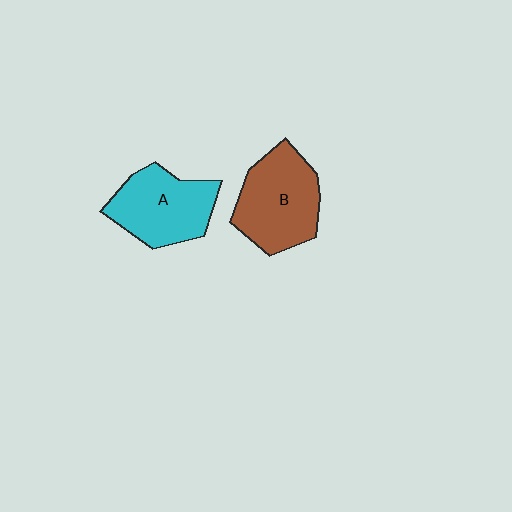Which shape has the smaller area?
Shape A (cyan).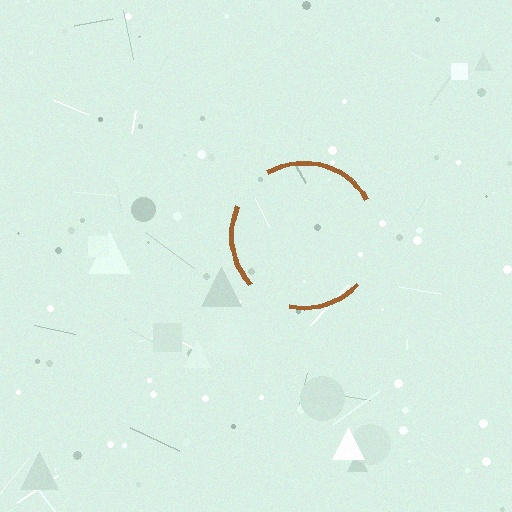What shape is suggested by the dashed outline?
The dashed outline suggests a circle.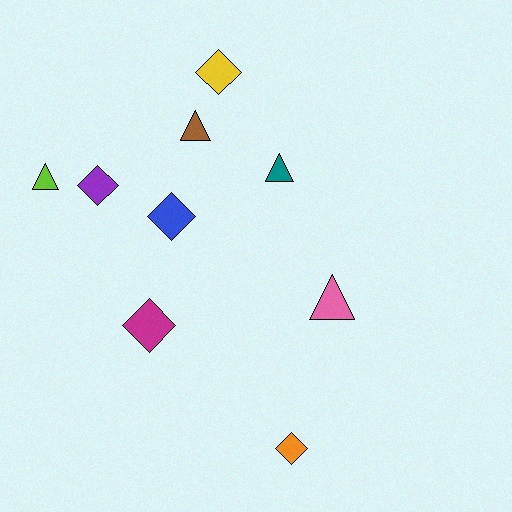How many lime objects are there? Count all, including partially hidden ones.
There is 1 lime object.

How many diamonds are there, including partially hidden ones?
There are 5 diamonds.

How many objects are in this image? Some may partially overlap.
There are 9 objects.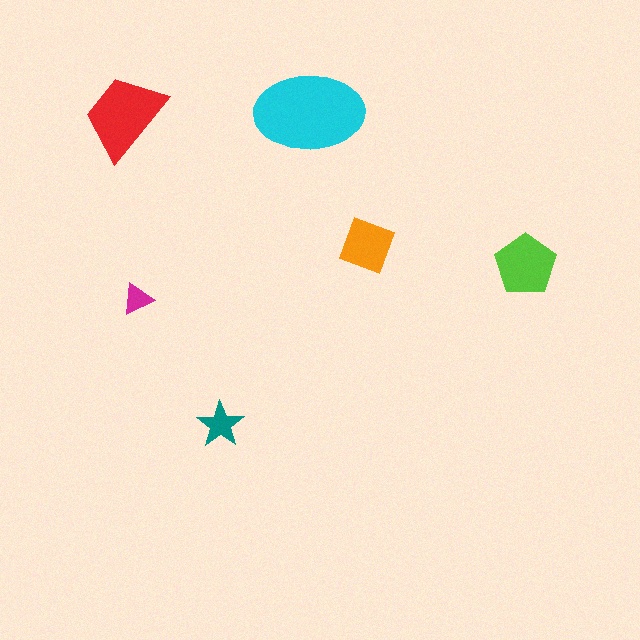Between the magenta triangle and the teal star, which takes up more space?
The teal star.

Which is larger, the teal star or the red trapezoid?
The red trapezoid.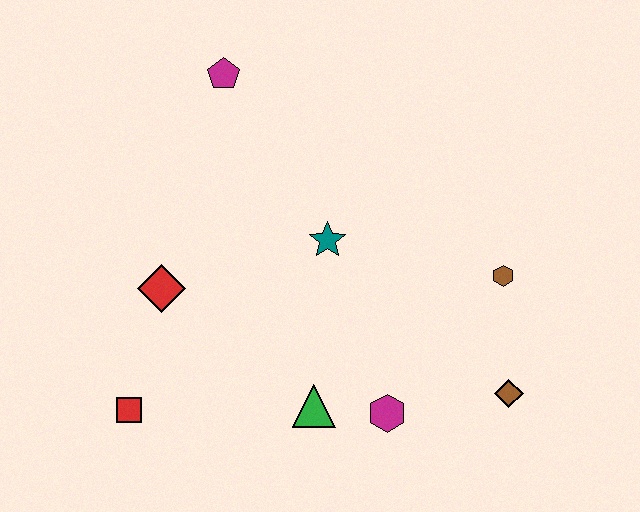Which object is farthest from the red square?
The brown hexagon is farthest from the red square.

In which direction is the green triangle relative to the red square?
The green triangle is to the right of the red square.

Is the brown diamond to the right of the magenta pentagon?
Yes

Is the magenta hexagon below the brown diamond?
Yes